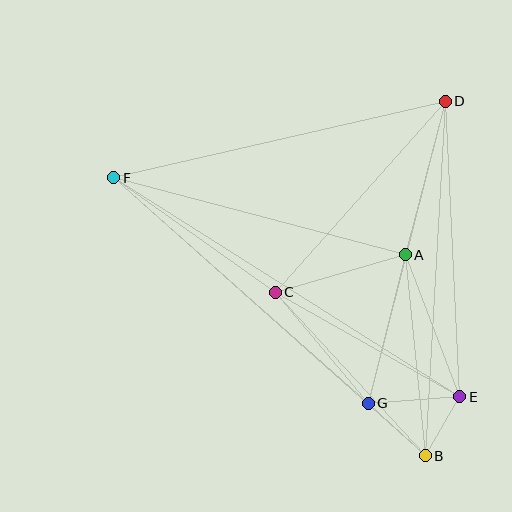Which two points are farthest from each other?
Points B and F are farthest from each other.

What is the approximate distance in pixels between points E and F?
The distance between E and F is approximately 410 pixels.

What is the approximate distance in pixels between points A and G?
The distance between A and G is approximately 153 pixels.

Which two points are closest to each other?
Points B and E are closest to each other.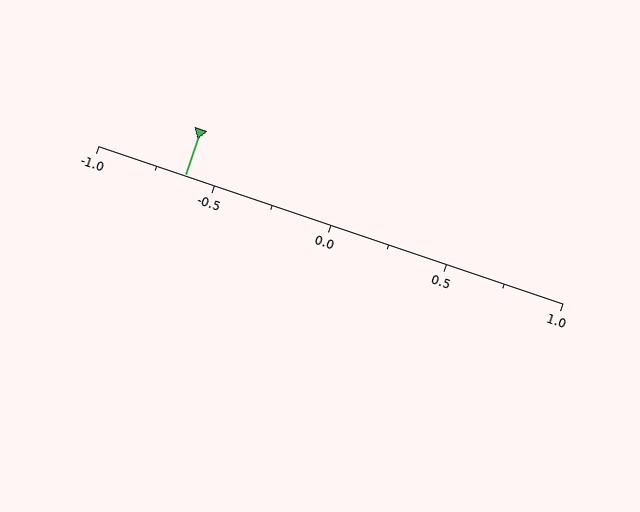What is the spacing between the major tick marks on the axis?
The major ticks are spaced 0.5 apart.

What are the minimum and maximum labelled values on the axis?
The axis runs from -1.0 to 1.0.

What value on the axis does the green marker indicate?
The marker indicates approximately -0.62.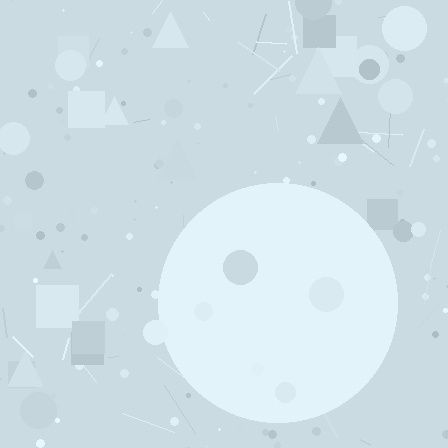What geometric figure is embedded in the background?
A circle is embedded in the background.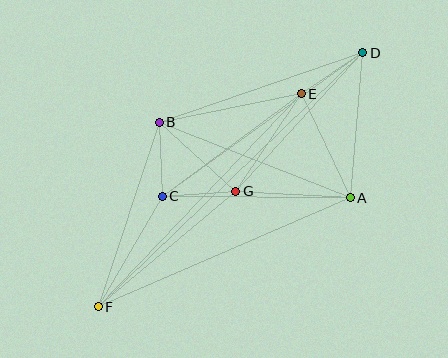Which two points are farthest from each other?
Points D and F are farthest from each other.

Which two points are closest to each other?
Points C and G are closest to each other.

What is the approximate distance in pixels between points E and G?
The distance between E and G is approximately 117 pixels.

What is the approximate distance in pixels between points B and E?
The distance between B and E is approximately 145 pixels.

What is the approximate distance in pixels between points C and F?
The distance between C and F is approximately 128 pixels.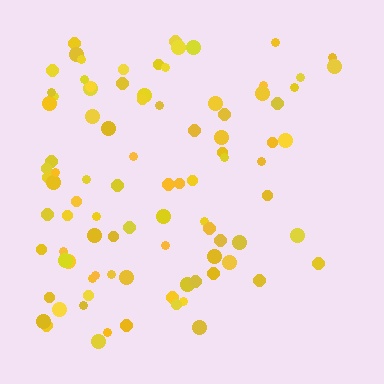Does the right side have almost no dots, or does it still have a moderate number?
Still a moderate number, just noticeably fewer than the left.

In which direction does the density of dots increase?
From right to left, with the left side densest.